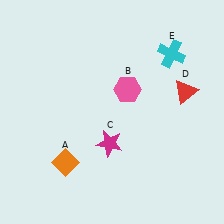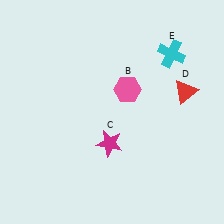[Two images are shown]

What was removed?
The orange diamond (A) was removed in Image 2.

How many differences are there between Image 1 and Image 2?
There is 1 difference between the two images.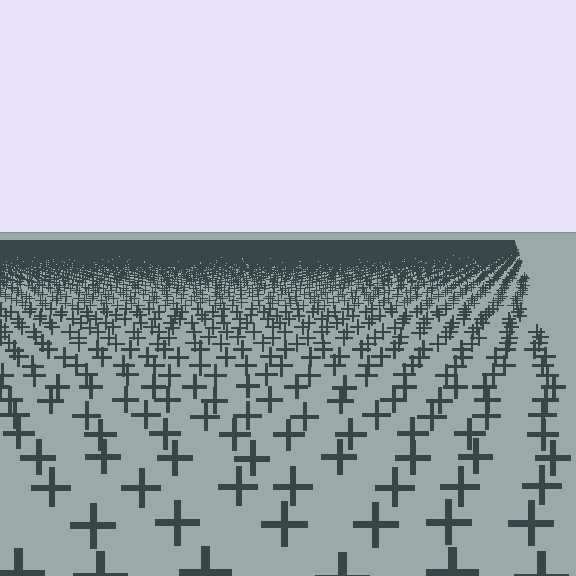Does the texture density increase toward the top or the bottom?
Density increases toward the top.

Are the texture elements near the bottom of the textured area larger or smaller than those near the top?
Larger. Near the bottom, elements are closer to the viewer and appear at a bigger on-screen size.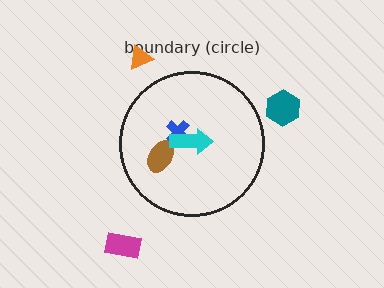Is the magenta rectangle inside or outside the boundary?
Outside.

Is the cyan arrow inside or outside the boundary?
Inside.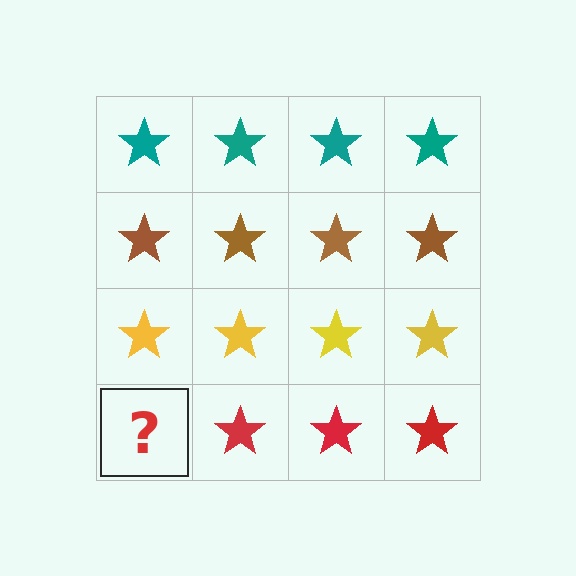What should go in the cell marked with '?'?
The missing cell should contain a red star.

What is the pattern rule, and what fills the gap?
The rule is that each row has a consistent color. The gap should be filled with a red star.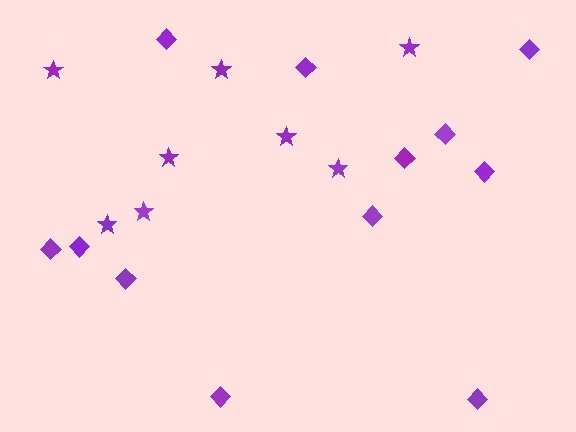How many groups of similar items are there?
There are 2 groups: one group of diamonds (12) and one group of stars (8).